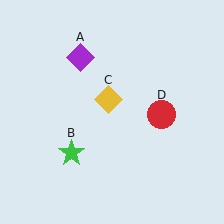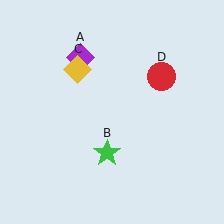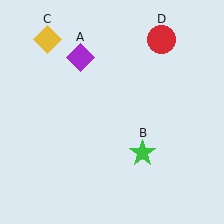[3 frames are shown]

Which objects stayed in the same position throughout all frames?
Purple diamond (object A) remained stationary.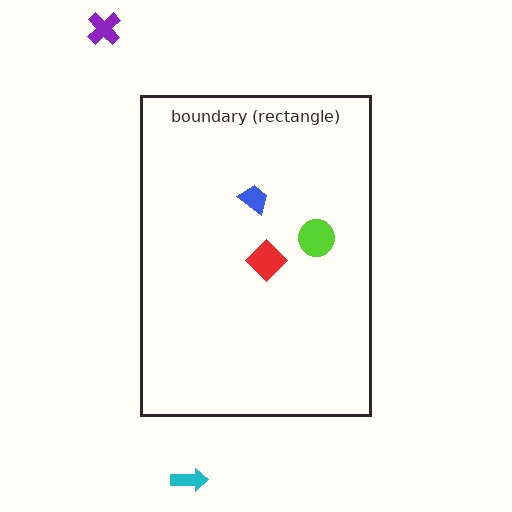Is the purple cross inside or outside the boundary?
Outside.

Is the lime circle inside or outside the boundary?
Inside.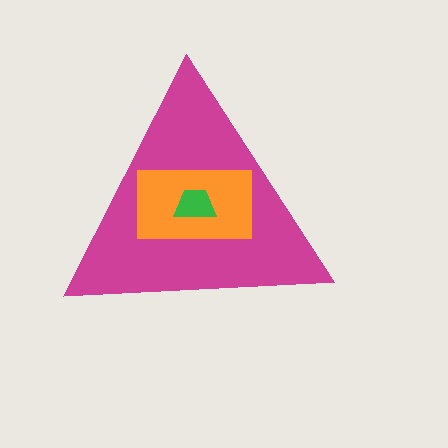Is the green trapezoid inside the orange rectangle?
Yes.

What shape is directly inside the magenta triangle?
The orange rectangle.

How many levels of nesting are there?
3.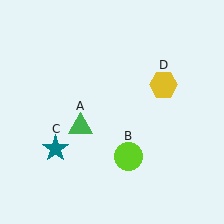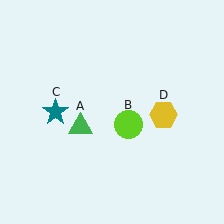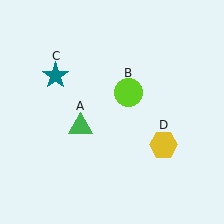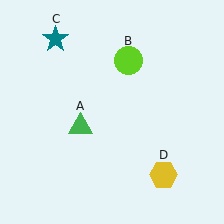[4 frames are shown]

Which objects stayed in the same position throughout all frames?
Green triangle (object A) remained stationary.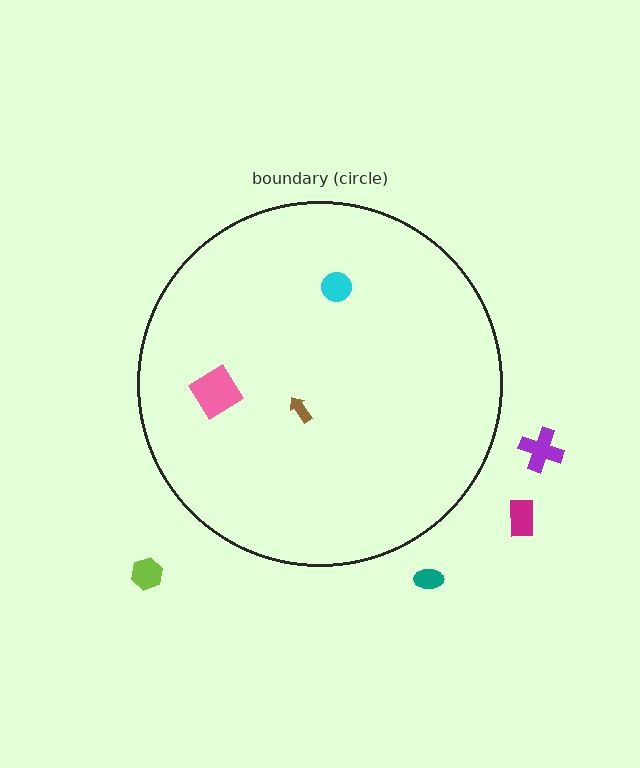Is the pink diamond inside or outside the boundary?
Inside.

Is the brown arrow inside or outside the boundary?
Inside.